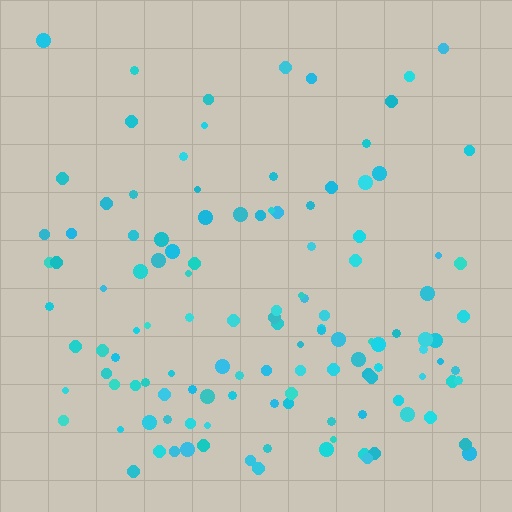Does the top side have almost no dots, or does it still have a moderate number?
Still a moderate number, just noticeably fewer than the bottom.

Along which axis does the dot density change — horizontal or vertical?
Vertical.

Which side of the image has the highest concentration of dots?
The bottom.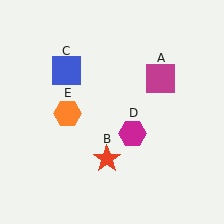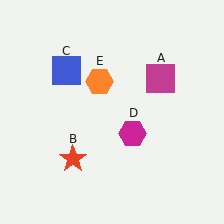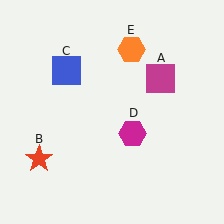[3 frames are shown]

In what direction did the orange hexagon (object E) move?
The orange hexagon (object E) moved up and to the right.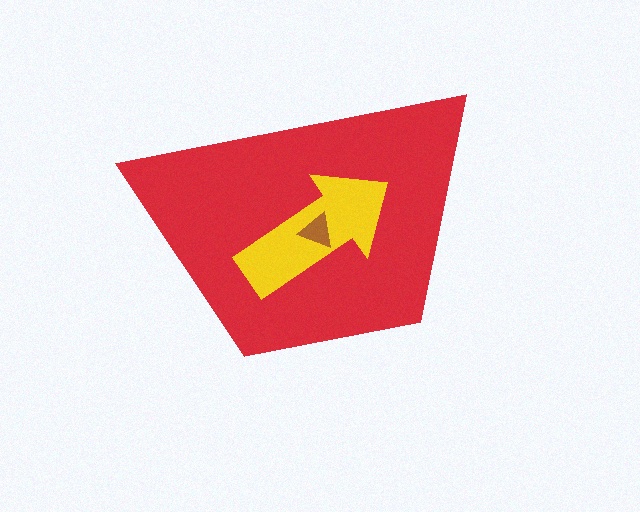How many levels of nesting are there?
3.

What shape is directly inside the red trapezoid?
The yellow arrow.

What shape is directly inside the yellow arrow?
The brown triangle.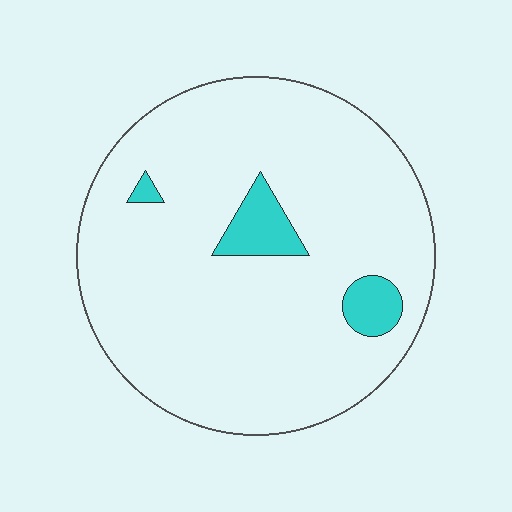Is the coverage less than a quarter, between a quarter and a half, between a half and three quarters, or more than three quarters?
Less than a quarter.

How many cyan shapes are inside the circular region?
3.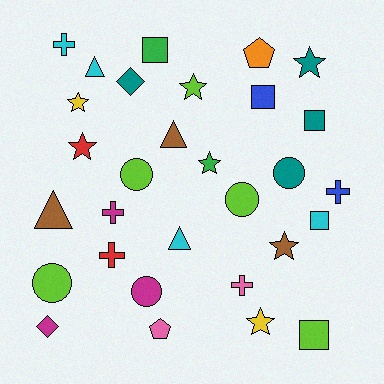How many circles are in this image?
There are 5 circles.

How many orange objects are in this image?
There is 1 orange object.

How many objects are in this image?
There are 30 objects.